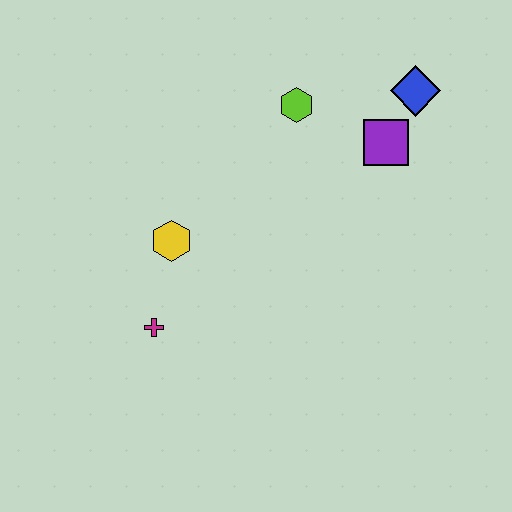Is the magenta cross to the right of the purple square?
No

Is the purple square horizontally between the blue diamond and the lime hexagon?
Yes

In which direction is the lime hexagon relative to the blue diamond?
The lime hexagon is to the left of the blue diamond.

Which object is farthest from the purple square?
The magenta cross is farthest from the purple square.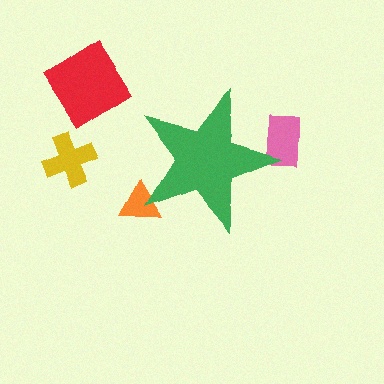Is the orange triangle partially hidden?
Yes, the orange triangle is partially hidden behind the green star.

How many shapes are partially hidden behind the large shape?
2 shapes are partially hidden.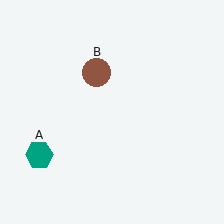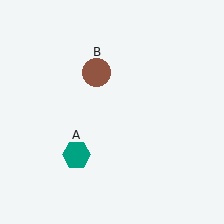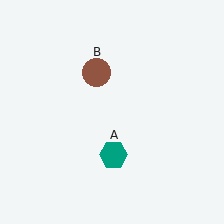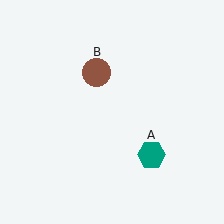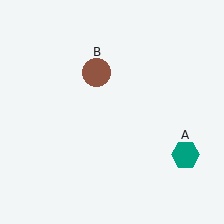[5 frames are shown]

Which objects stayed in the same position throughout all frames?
Brown circle (object B) remained stationary.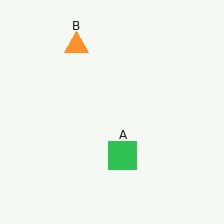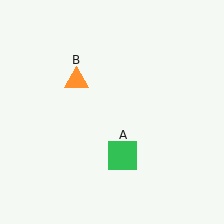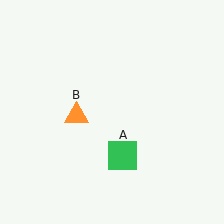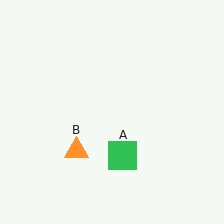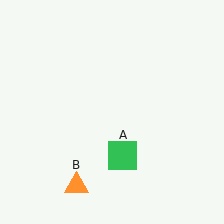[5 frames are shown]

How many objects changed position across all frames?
1 object changed position: orange triangle (object B).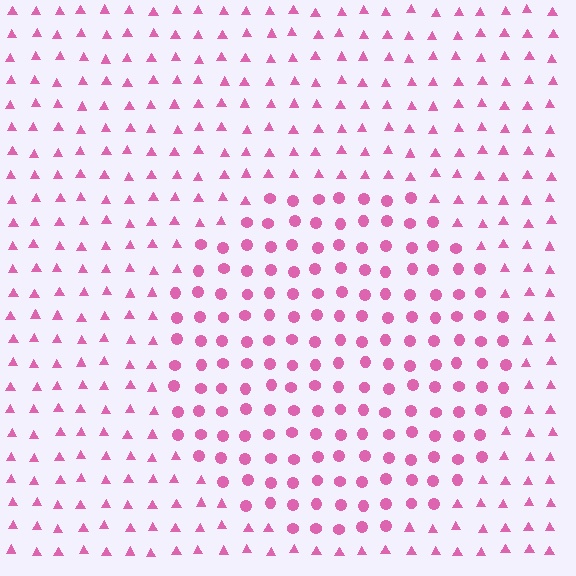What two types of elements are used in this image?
The image uses circles inside the circle region and triangles outside it.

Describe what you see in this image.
The image is filled with small pink elements arranged in a uniform grid. A circle-shaped region contains circles, while the surrounding area contains triangles. The boundary is defined purely by the change in element shape.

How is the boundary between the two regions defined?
The boundary is defined by a change in element shape: circles inside vs. triangles outside. All elements share the same color and spacing.